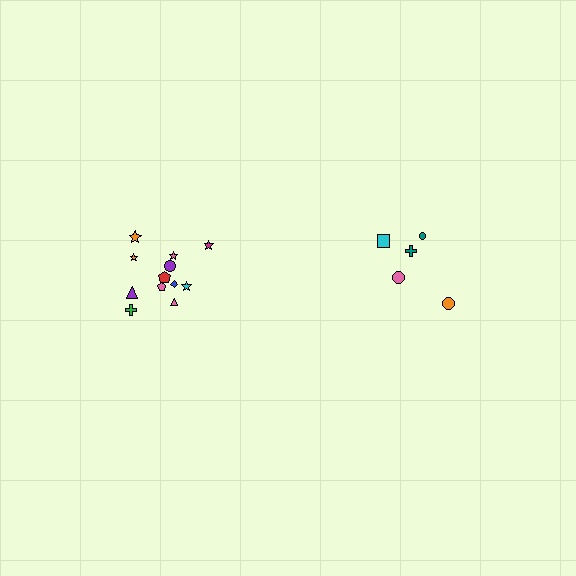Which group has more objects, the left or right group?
The left group.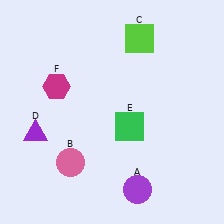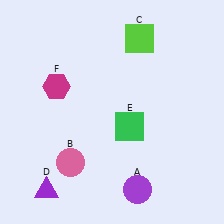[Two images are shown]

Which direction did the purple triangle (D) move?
The purple triangle (D) moved down.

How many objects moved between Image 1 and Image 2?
1 object moved between the two images.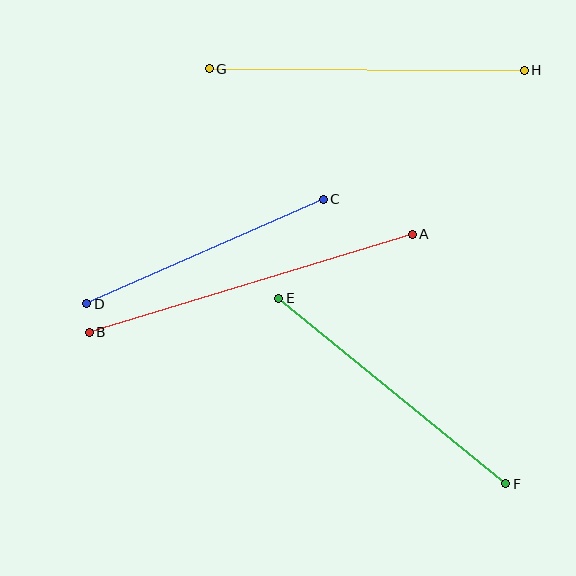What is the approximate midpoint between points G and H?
The midpoint is at approximately (367, 70) pixels.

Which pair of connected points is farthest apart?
Points A and B are farthest apart.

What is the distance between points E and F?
The distance is approximately 293 pixels.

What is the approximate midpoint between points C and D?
The midpoint is at approximately (205, 251) pixels.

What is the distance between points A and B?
The distance is approximately 337 pixels.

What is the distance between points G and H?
The distance is approximately 315 pixels.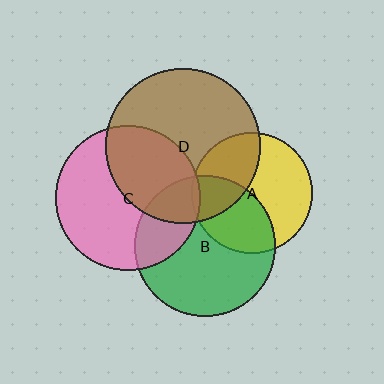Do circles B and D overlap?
Yes.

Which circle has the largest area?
Circle D (brown).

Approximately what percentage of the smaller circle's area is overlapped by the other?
Approximately 20%.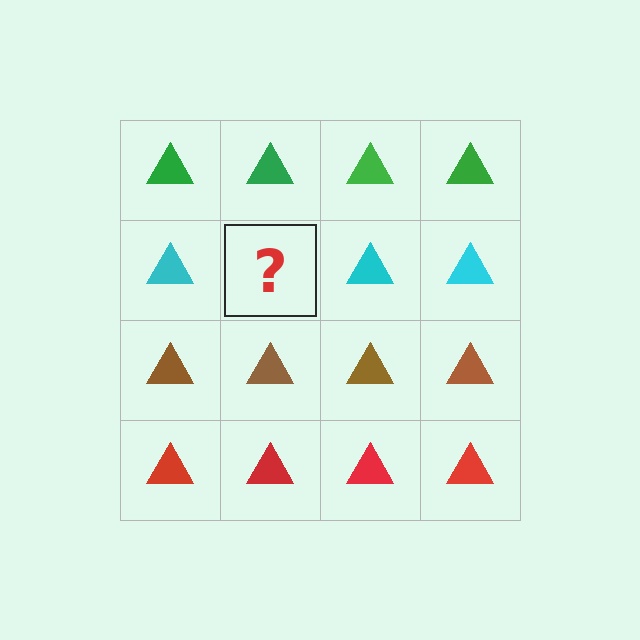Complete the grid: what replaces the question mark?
The question mark should be replaced with a cyan triangle.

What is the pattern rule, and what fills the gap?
The rule is that each row has a consistent color. The gap should be filled with a cyan triangle.